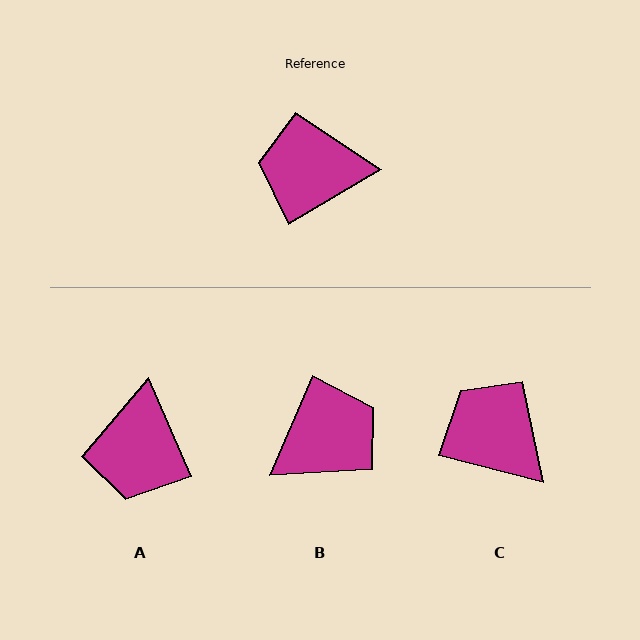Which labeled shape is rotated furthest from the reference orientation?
B, about 143 degrees away.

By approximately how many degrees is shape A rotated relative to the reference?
Approximately 83 degrees counter-clockwise.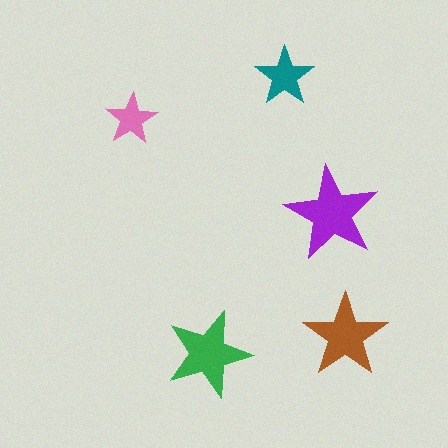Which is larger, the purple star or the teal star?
The purple one.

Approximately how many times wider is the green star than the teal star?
About 1.5 times wider.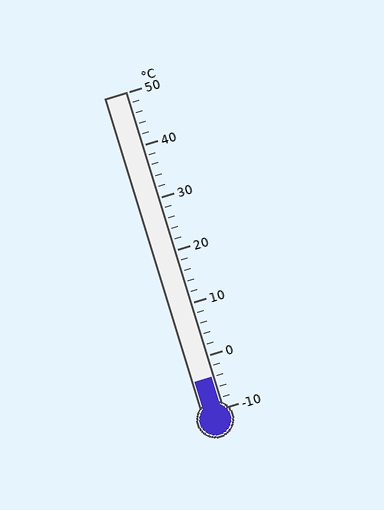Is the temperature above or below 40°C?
The temperature is below 40°C.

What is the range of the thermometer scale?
The thermometer scale ranges from -10°C to 50°C.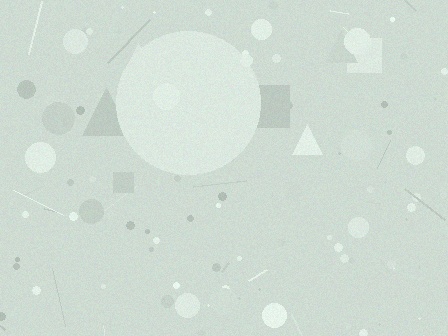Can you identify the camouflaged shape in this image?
The camouflaged shape is a circle.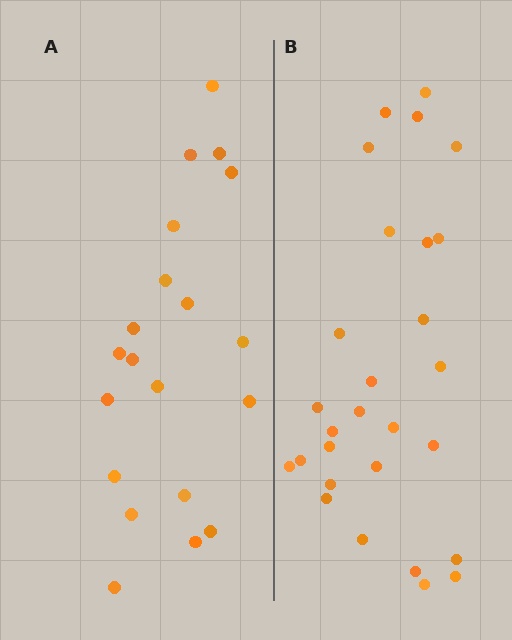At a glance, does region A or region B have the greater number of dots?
Region B (the right region) has more dots.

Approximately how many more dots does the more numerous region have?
Region B has roughly 8 or so more dots than region A.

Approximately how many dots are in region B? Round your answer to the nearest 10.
About 30 dots. (The exact count is 28, which rounds to 30.)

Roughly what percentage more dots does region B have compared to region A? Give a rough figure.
About 40% more.